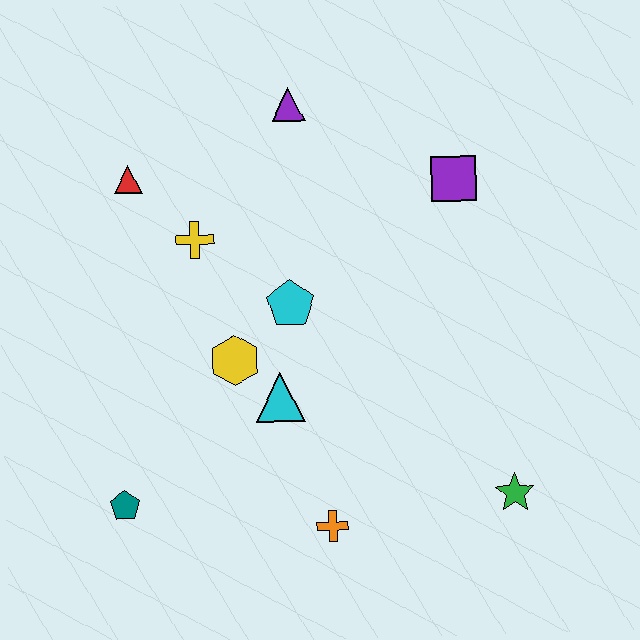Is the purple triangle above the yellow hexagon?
Yes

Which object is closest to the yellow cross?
The red triangle is closest to the yellow cross.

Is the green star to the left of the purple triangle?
No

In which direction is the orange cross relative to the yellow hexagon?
The orange cross is below the yellow hexagon.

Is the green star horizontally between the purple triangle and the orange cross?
No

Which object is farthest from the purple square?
The teal pentagon is farthest from the purple square.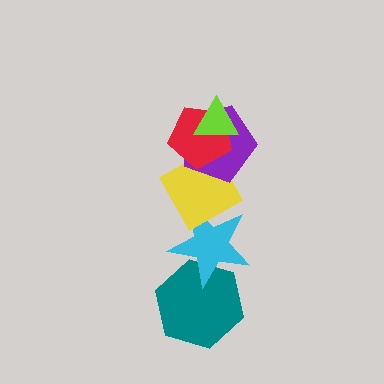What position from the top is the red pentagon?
The red pentagon is 2nd from the top.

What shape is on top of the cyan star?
The yellow diamond is on top of the cyan star.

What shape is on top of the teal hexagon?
The cyan star is on top of the teal hexagon.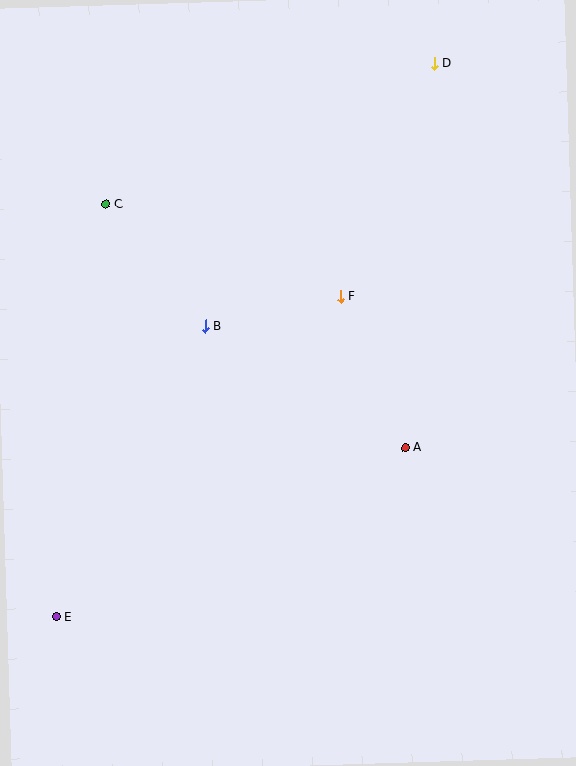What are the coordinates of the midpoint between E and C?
The midpoint between E and C is at (81, 411).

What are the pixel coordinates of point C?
Point C is at (106, 204).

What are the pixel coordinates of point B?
Point B is at (206, 326).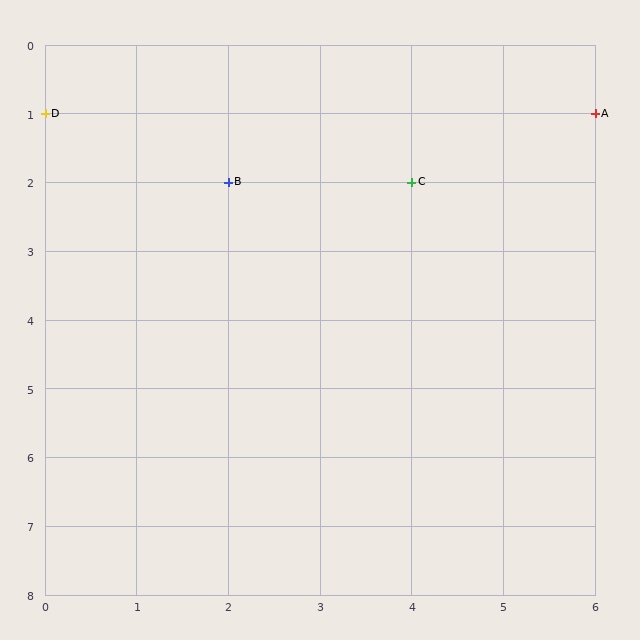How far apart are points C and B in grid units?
Points C and B are 2 columns apart.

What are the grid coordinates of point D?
Point D is at grid coordinates (0, 1).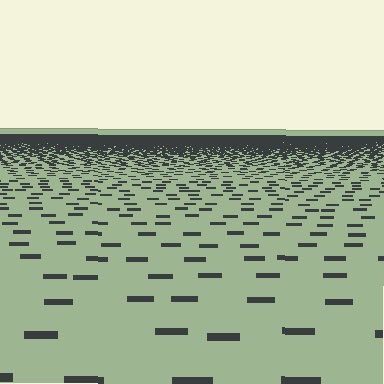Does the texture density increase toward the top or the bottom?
Density increases toward the top.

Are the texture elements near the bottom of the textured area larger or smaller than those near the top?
Larger. Near the bottom, elements are closer to the viewer and appear at a bigger on-screen size.